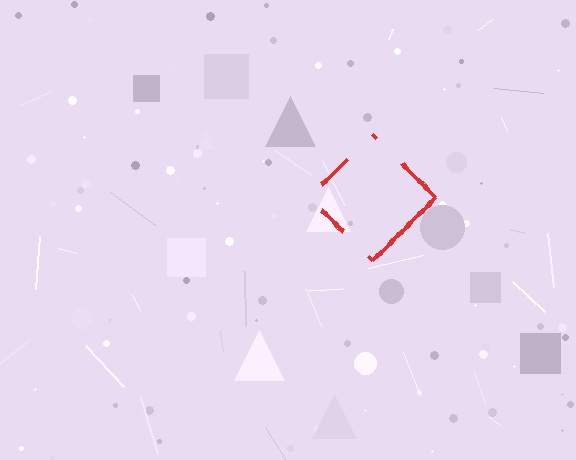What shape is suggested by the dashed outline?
The dashed outline suggests a diamond.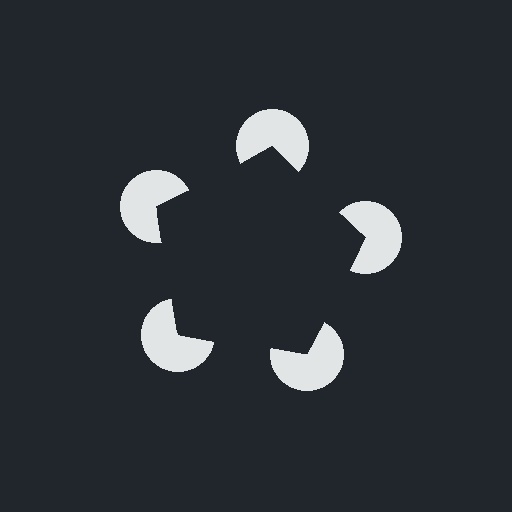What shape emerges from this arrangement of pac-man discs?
An illusory pentagon — its edges are inferred from the aligned wedge cuts in the pac-man discs, not physically drawn.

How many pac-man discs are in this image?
There are 5 — one at each vertex of the illusory pentagon.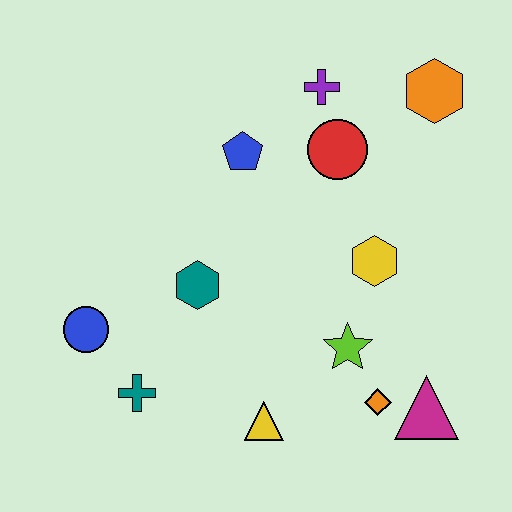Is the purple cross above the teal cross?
Yes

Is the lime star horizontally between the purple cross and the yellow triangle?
No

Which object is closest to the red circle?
The purple cross is closest to the red circle.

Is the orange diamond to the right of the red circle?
Yes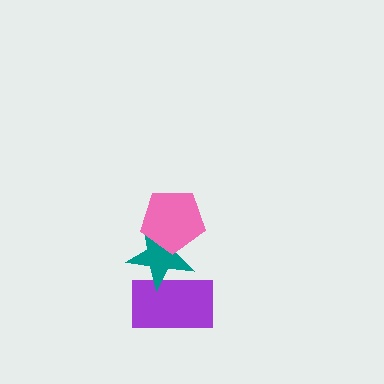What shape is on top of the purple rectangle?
The teal star is on top of the purple rectangle.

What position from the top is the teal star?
The teal star is 2nd from the top.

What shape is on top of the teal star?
The pink pentagon is on top of the teal star.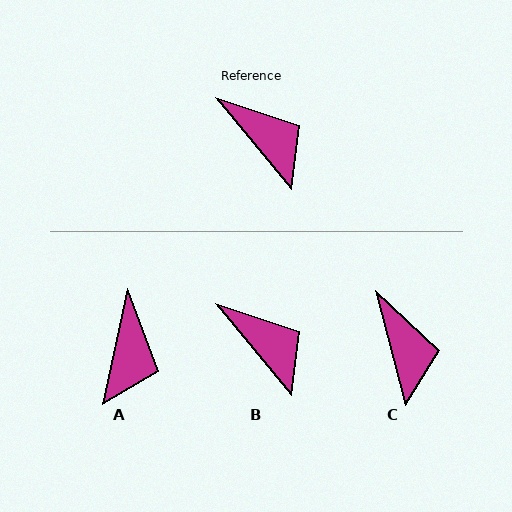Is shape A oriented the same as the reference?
No, it is off by about 51 degrees.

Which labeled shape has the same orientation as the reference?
B.